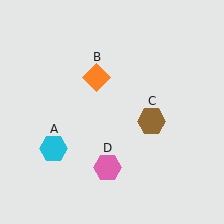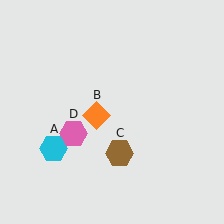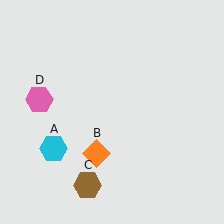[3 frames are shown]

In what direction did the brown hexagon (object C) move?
The brown hexagon (object C) moved down and to the left.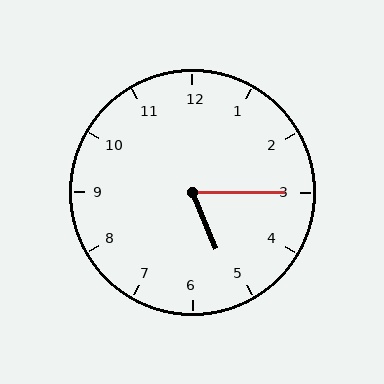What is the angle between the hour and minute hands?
Approximately 68 degrees.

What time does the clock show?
5:15.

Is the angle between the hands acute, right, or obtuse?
It is acute.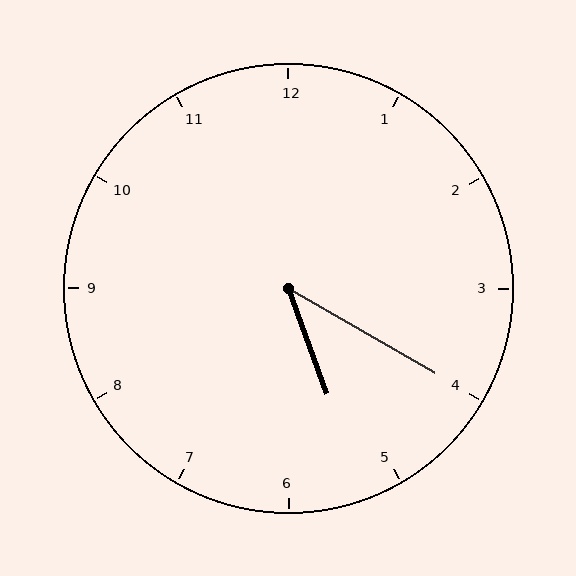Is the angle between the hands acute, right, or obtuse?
It is acute.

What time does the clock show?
5:20.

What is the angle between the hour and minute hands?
Approximately 40 degrees.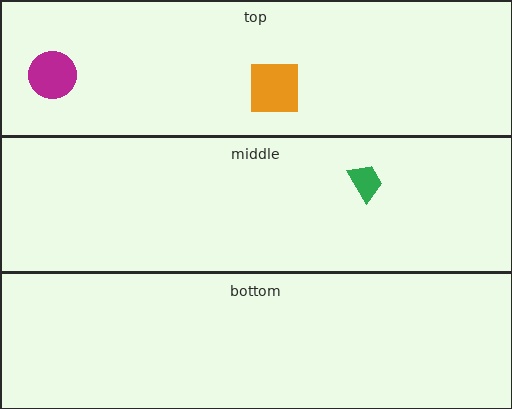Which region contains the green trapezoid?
The middle region.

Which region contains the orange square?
The top region.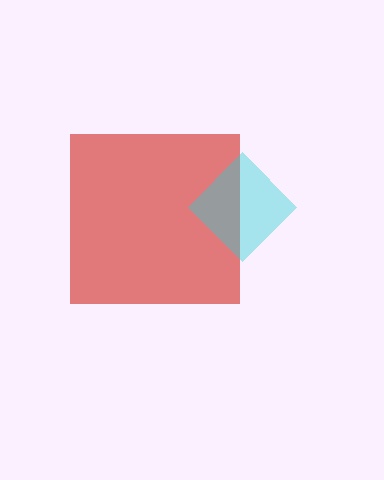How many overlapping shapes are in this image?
There are 2 overlapping shapes in the image.